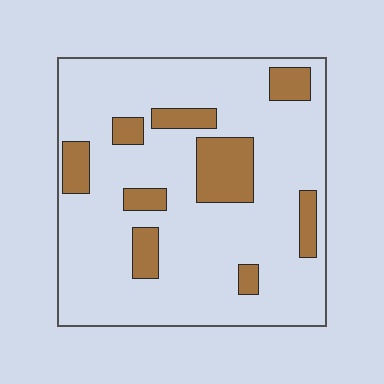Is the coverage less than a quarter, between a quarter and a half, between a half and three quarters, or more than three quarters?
Less than a quarter.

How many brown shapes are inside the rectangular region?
9.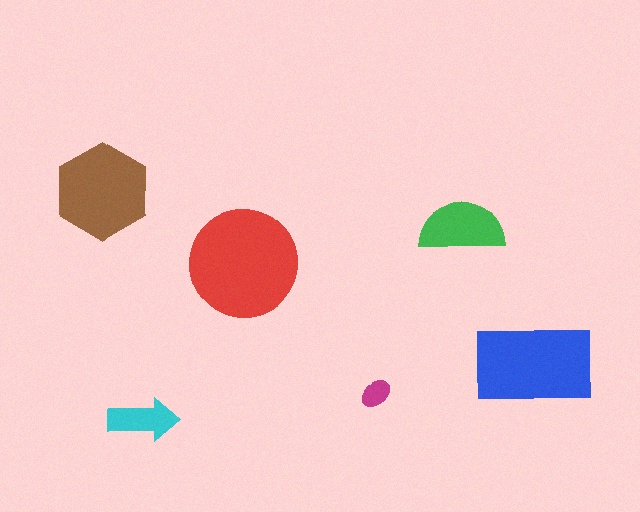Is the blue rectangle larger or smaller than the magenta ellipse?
Larger.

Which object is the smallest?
The magenta ellipse.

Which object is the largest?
The red circle.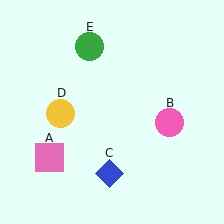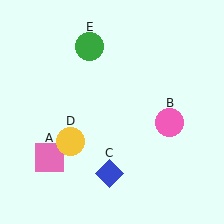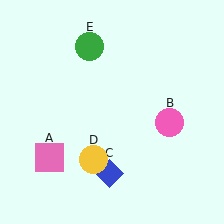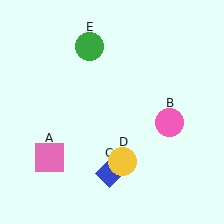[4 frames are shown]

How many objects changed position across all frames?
1 object changed position: yellow circle (object D).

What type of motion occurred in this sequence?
The yellow circle (object D) rotated counterclockwise around the center of the scene.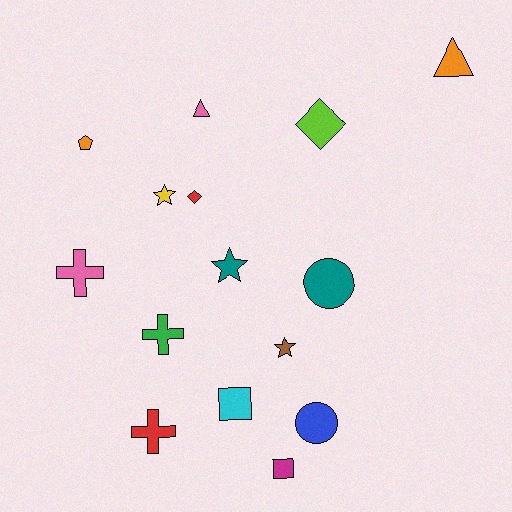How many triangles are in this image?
There are 2 triangles.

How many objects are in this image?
There are 15 objects.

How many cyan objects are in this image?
There is 1 cyan object.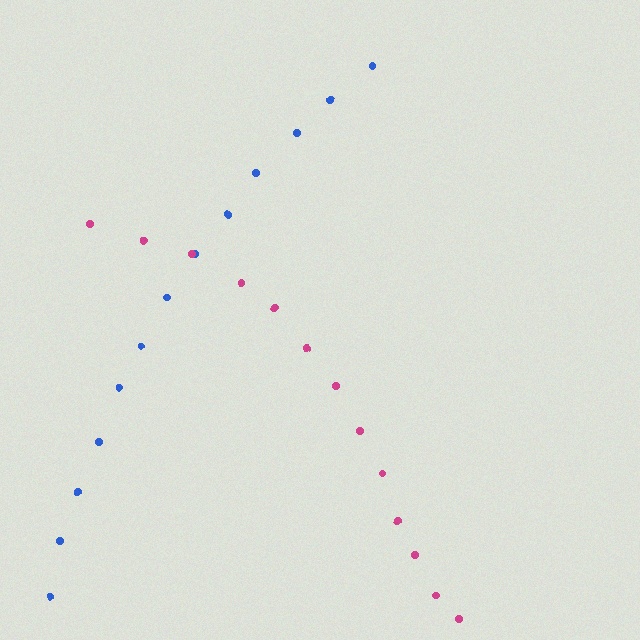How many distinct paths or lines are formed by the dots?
There are 2 distinct paths.